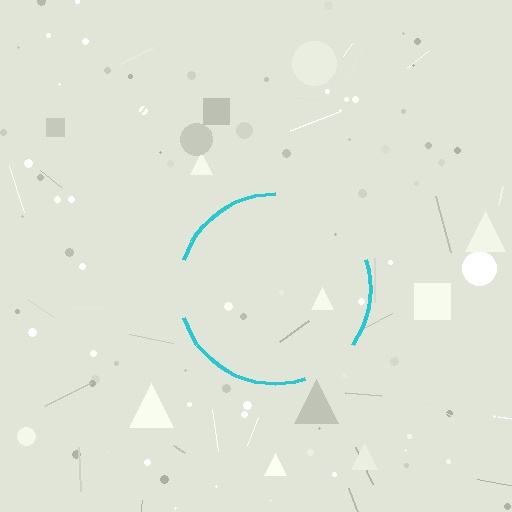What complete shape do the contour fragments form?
The contour fragments form a circle.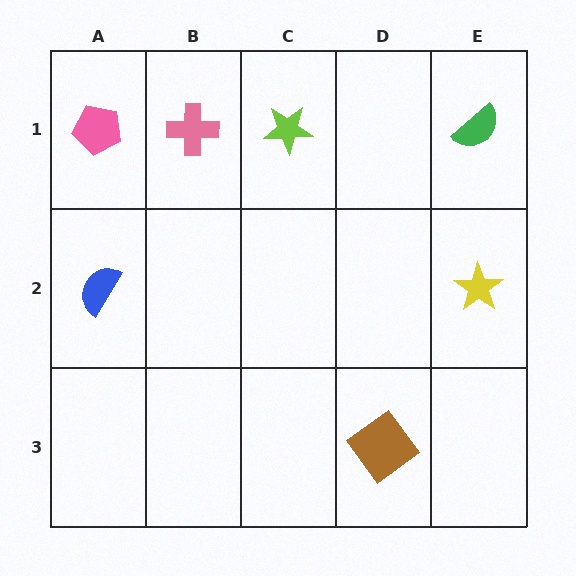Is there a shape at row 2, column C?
No, that cell is empty.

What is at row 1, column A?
A pink pentagon.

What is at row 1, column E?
A green semicircle.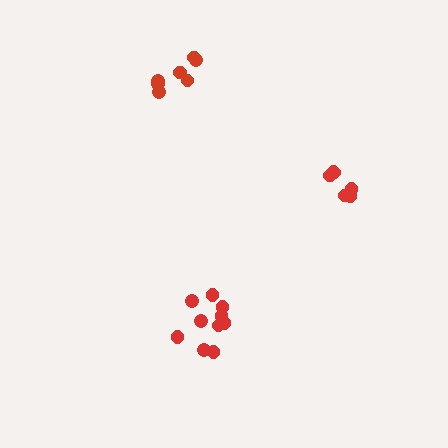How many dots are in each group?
Group 1: 10 dots, Group 2: 6 dots, Group 3: 7 dots (23 total).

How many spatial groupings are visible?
There are 3 spatial groupings.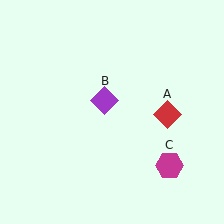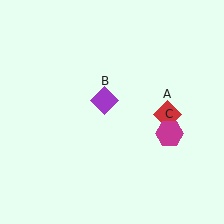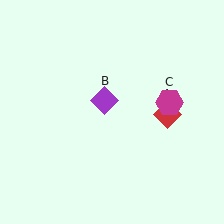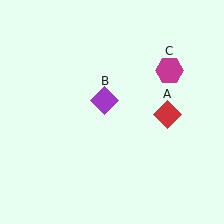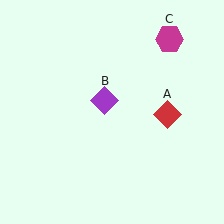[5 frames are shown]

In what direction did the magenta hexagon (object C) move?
The magenta hexagon (object C) moved up.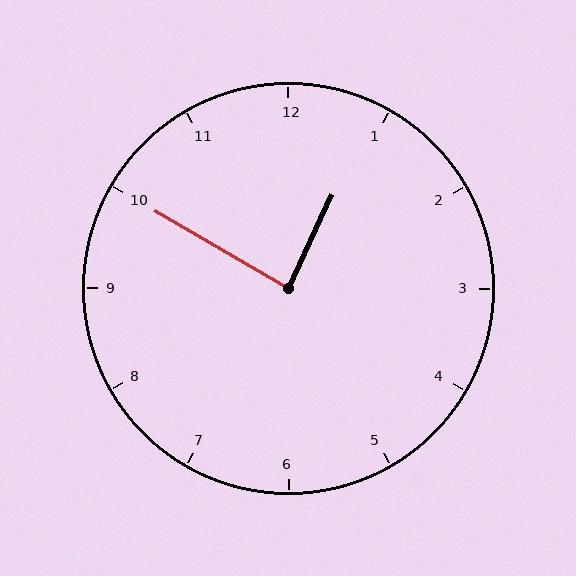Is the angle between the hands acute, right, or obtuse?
It is right.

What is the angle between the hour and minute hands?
Approximately 85 degrees.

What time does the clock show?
12:50.